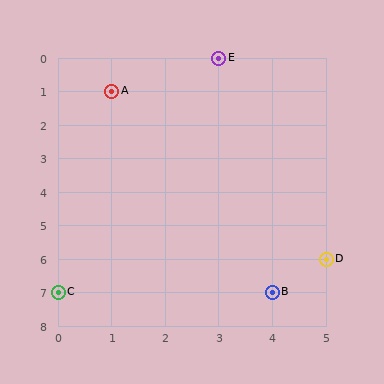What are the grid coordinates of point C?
Point C is at grid coordinates (0, 7).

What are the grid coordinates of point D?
Point D is at grid coordinates (5, 6).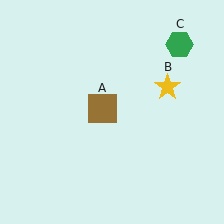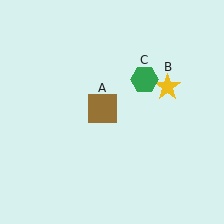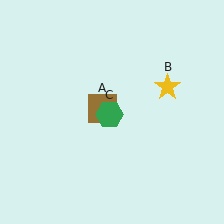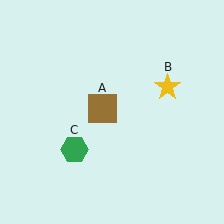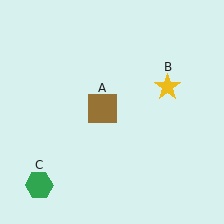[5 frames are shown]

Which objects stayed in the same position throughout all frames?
Brown square (object A) and yellow star (object B) remained stationary.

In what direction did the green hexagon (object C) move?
The green hexagon (object C) moved down and to the left.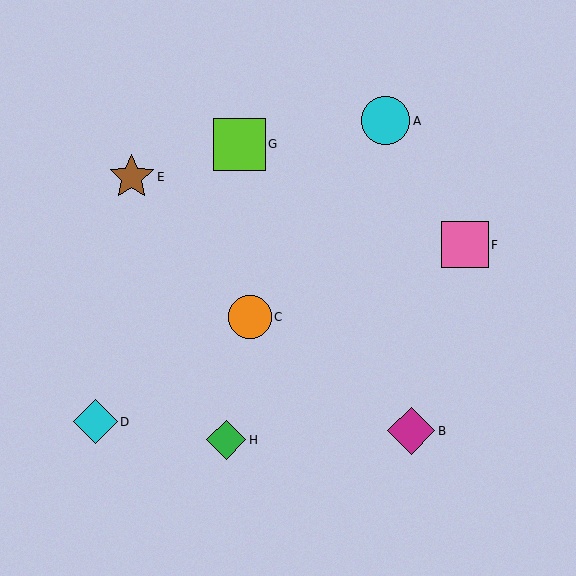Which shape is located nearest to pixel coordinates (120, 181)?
The brown star (labeled E) at (132, 177) is nearest to that location.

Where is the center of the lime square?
The center of the lime square is at (239, 144).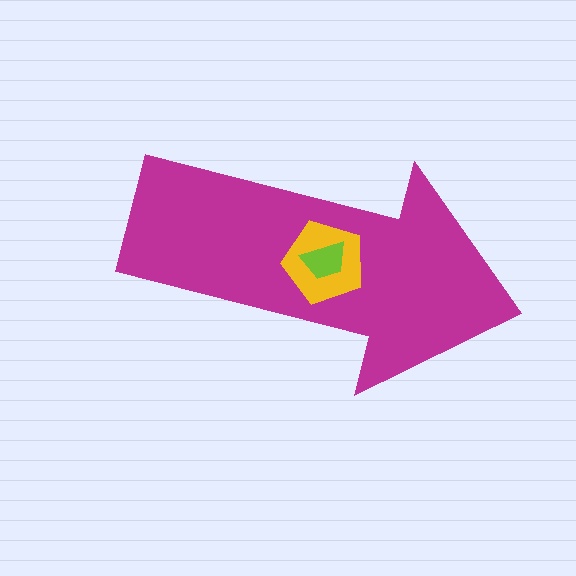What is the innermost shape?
The lime trapezoid.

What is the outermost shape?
The magenta arrow.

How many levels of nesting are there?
3.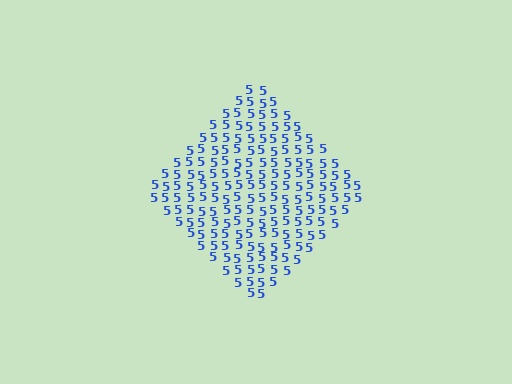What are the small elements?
The small elements are digit 5's.